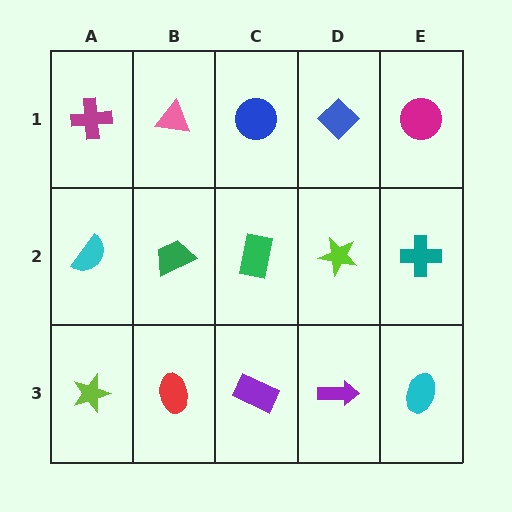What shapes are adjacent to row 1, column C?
A green rectangle (row 2, column C), a pink triangle (row 1, column B), a blue diamond (row 1, column D).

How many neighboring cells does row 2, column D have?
4.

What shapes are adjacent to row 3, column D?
A lime star (row 2, column D), a purple rectangle (row 3, column C), a cyan ellipse (row 3, column E).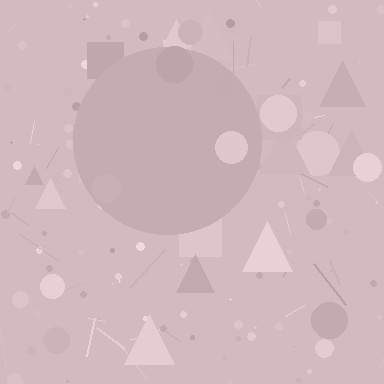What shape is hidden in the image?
A circle is hidden in the image.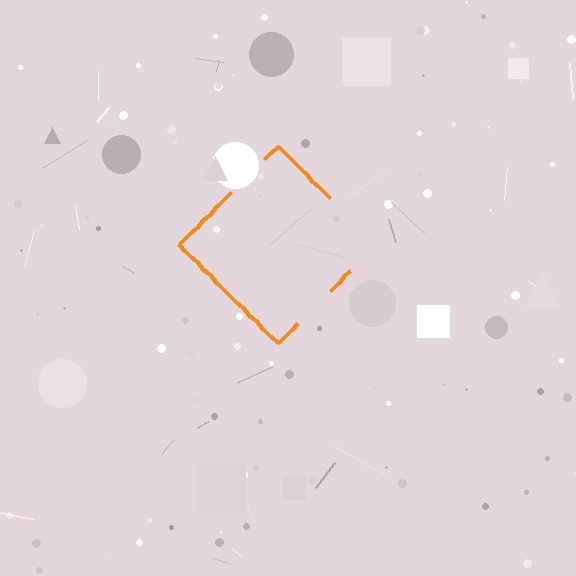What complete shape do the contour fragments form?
The contour fragments form a diamond.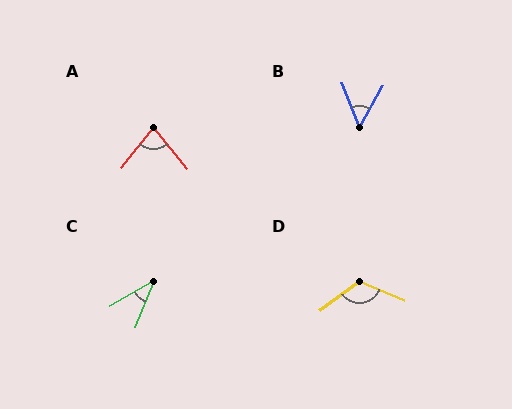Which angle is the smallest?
C, at approximately 38 degrees.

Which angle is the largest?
D, at approximately 122 degrees.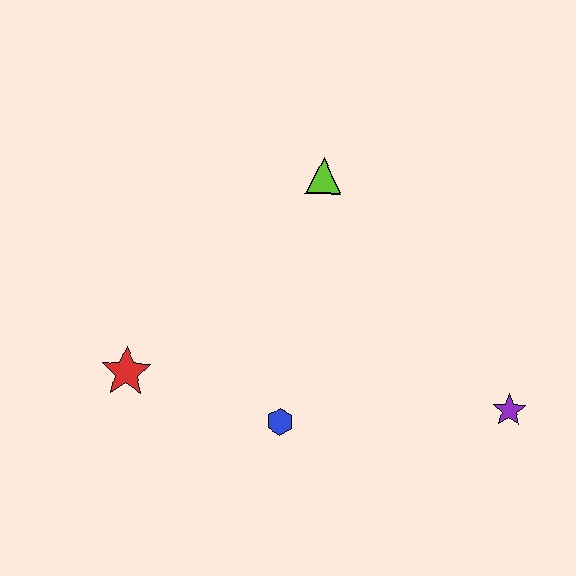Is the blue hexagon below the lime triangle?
Yes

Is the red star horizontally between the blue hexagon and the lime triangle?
No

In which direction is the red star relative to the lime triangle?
The red star is below the lime triangle.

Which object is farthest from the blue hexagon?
The lime triangle is farthest from the blue hexagon.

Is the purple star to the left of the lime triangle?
No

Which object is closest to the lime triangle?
The blue hexagon is closest to the lime triangle.